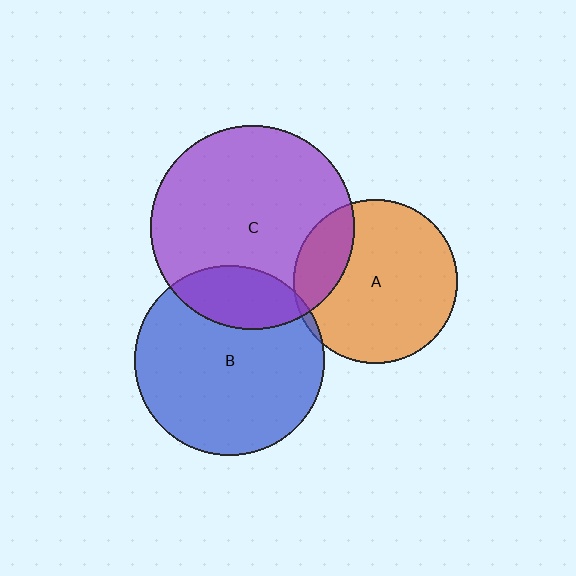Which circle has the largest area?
Circle C (purple).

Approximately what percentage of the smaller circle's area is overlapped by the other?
Approximately 20%.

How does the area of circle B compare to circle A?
Approximately 1.3 times.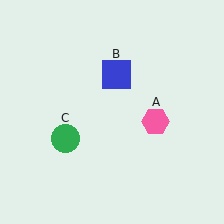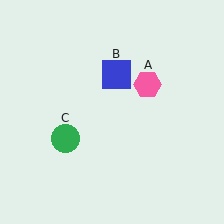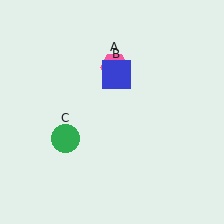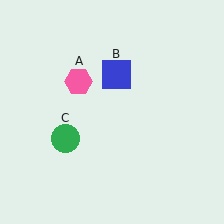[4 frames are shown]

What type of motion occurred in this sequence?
The pink hexagon (object A) rotated counterclockwise around the center of the scene.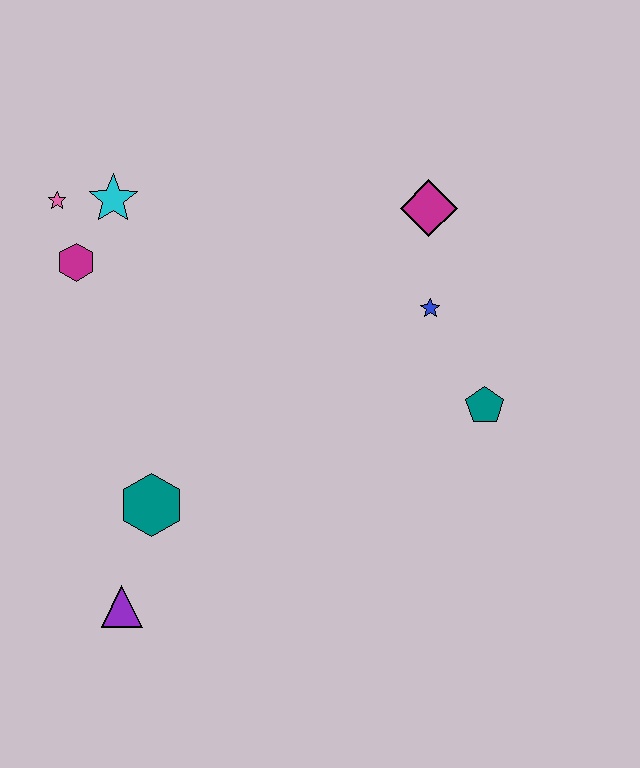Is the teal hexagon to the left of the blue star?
Yes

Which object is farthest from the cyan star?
The teal pentagon is farthest from the cyan star.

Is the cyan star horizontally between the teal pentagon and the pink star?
Yes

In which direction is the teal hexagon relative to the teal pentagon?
The teal hexagon is to the left of the teal pentagon.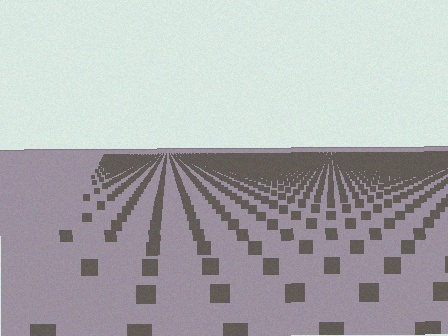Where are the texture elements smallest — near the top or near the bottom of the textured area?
Near the top.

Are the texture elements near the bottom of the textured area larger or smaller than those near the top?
Larger. Near the bottom, elements are closer to the viewer and appear at a bigger on-screen size.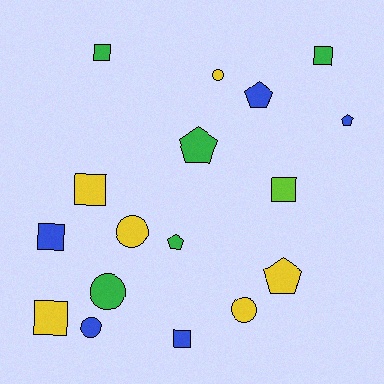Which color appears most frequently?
Yellow, with 6 objects.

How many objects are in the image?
There are 17 objects.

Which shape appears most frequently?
Square, with 7 objects.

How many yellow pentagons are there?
There is 1 yellow pentagon.